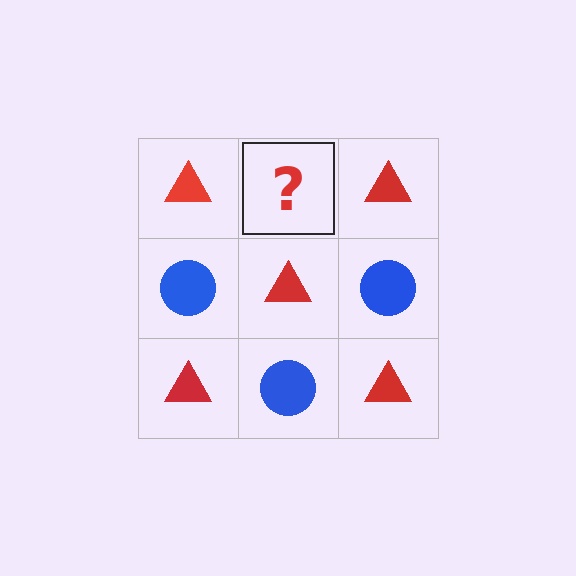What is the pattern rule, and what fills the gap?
The rule is that it alternates red triangle and blue circle in a checkerboard pattern. The gap should be filled with a blue circle.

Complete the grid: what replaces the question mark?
The question mark should be replaced with a blue circle.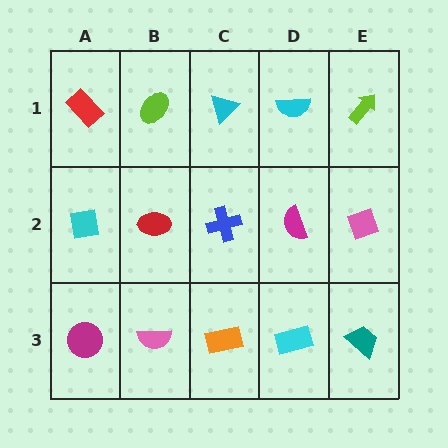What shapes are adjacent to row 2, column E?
A lime arrow (row 1, column E), a teal trapezoid (row 3, column E), a magenta semicircle (row 2, column D).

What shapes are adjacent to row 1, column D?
A magenta semicircle (row 2, column D), a cyan triangle (row 1, column C), a lime arrow (row 1, column E).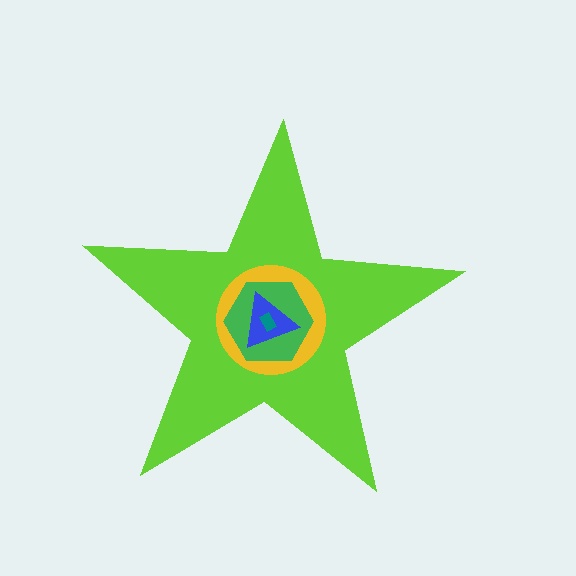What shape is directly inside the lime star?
The yellow circle.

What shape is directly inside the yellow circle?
The green hexagon.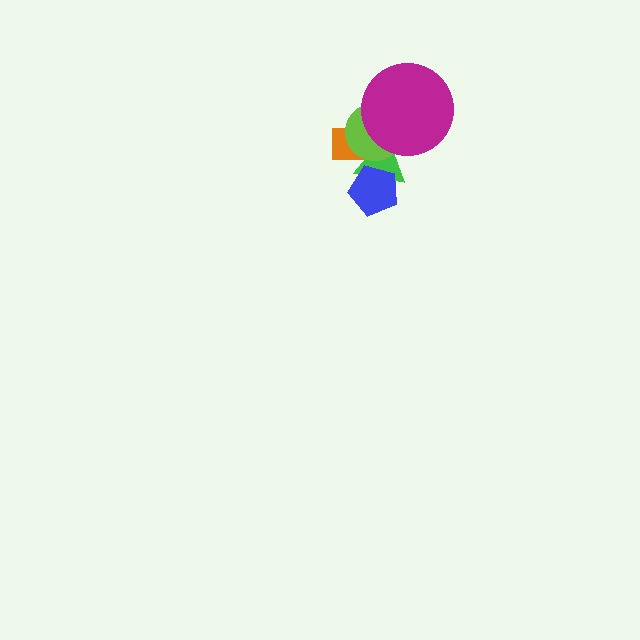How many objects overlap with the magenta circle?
3 objects overlap with the magenta circle.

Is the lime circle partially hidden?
Yes, it is partially covered by another shape.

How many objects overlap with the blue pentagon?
1 object overlaps with the blue pentagon.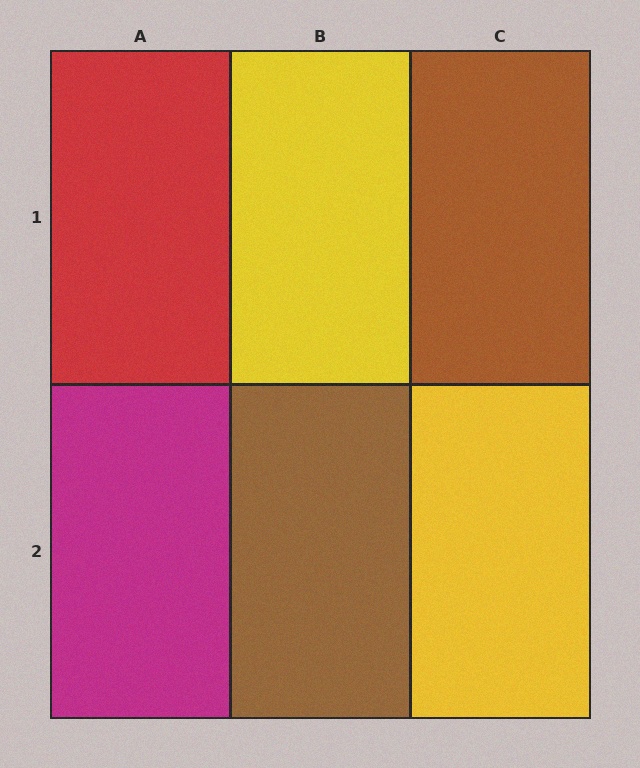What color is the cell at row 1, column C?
Brown.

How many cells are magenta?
1 cell is magenta.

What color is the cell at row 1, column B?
Yellow.